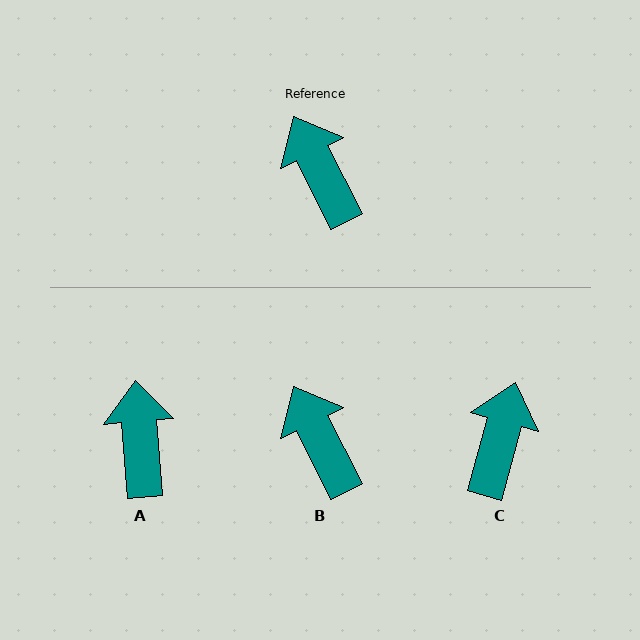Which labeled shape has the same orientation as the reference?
B.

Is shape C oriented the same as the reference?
No, it is off by about 42 degrees.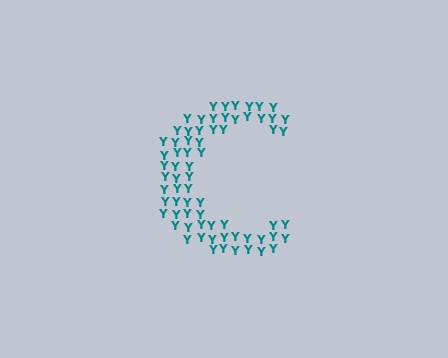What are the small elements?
The small elements are letter Y's.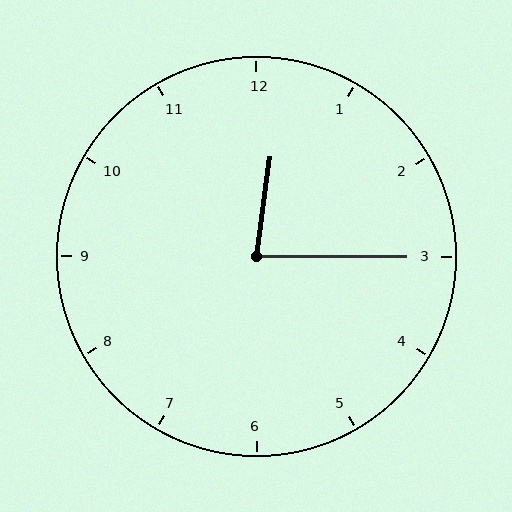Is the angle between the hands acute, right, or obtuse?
It is acute.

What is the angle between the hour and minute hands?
Approximately 82 degrees.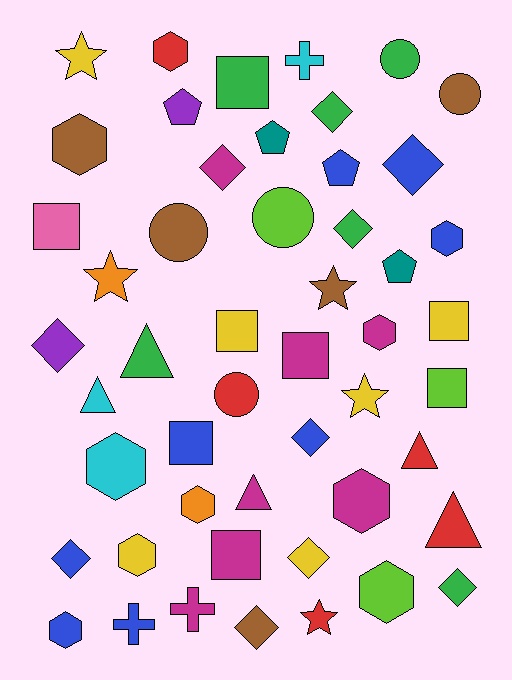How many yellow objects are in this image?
There are 6 yellow objects.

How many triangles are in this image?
There are 5 triangles.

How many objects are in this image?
There are 50 objects.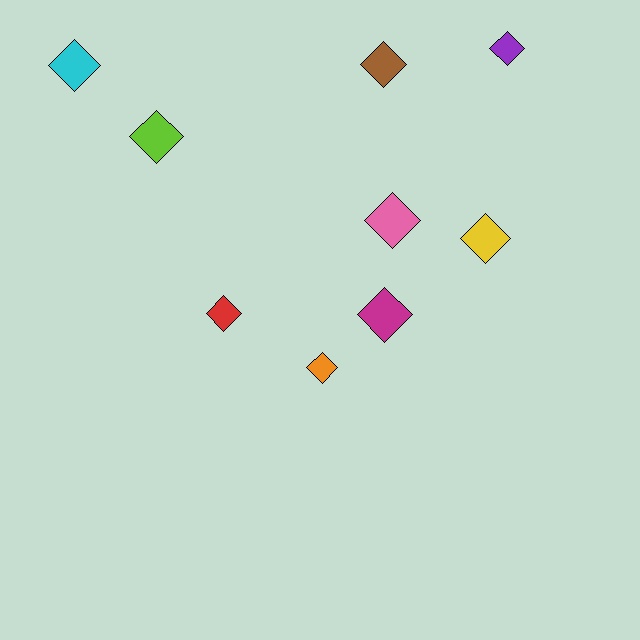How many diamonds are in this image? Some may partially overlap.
There are 9 diamonds.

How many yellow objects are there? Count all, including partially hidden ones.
There is 1 yellow object.